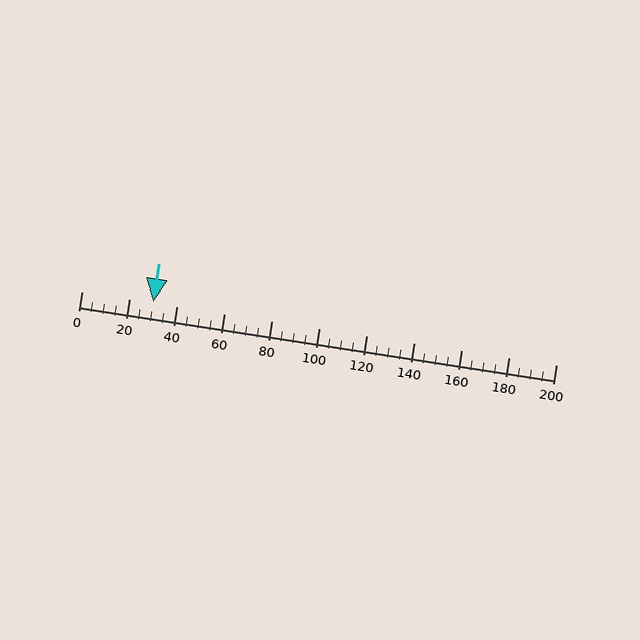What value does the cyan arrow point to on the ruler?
The cyan arrow points to approximately 30.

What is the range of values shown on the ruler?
The ruler shows values from 0 to 200.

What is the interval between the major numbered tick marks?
The major tick marks are spaced 20 units apart.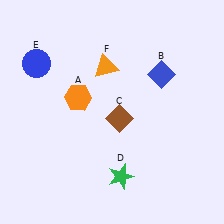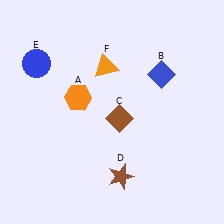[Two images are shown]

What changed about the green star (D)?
In Image 1, D is green. In Image 2, it changed to brown.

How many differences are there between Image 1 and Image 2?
There is 1 difference between the two images.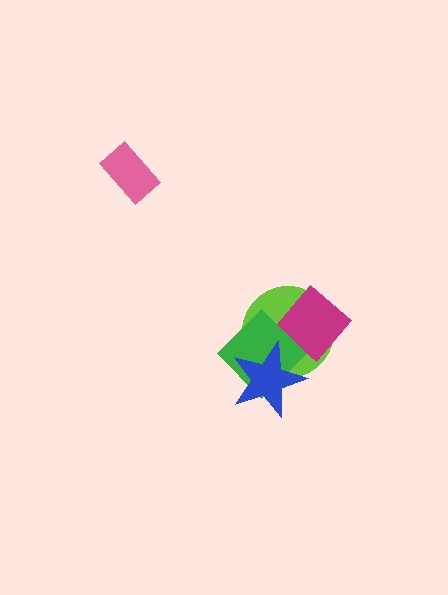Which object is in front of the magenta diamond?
The green diamond is in front of the magenta diamond.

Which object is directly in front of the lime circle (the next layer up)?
The magenta diamond is directly in front of the lime circle.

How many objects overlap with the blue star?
2 objects overlap with the blue star.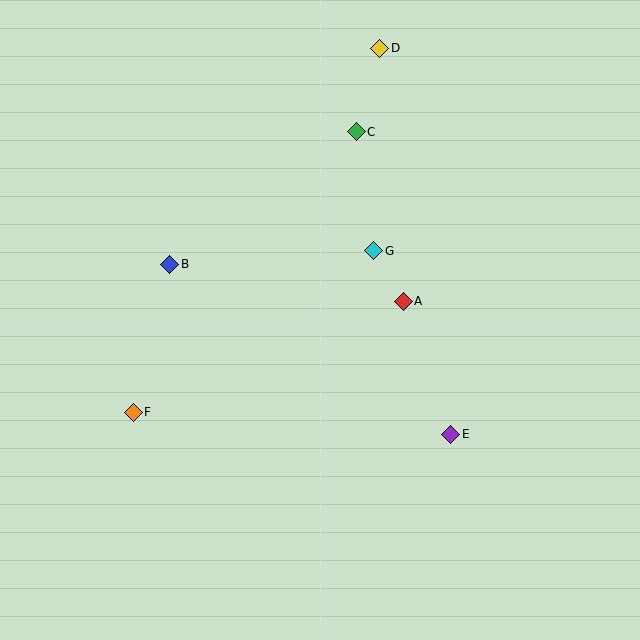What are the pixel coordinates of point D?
Point D is at (380, 48).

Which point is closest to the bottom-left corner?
Point F is closest to the bottom-left corner.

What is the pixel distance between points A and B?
The distance between A and B is 236 pixels.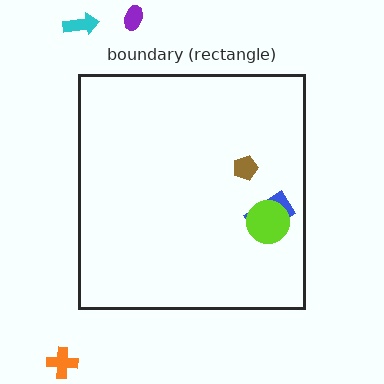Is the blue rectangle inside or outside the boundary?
Inside.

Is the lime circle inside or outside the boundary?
Inside.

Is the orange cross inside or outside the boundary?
Outside.